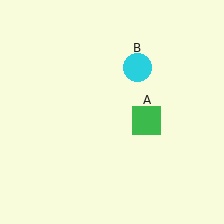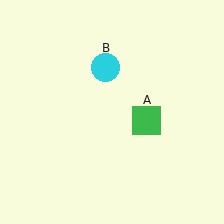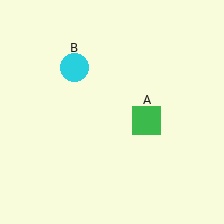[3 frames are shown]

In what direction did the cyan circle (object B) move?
The cyan circle (object B) moved left.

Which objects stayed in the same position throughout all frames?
Green square (object A) remained stationary.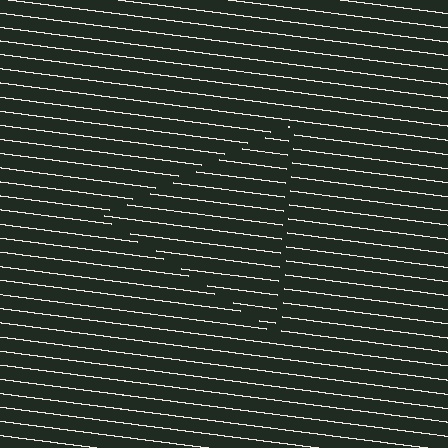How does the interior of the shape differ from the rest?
The interior of the shape contains the same grating, shifted by half a period — the contour is defined by the phase discontinuity where line-ends from the inner and outer gratings abut.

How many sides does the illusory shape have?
3 sides — the line-ends trace a triangle.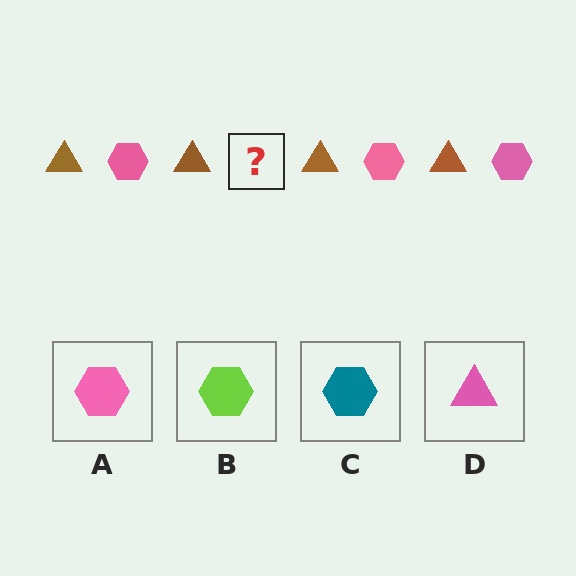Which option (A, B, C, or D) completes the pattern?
A.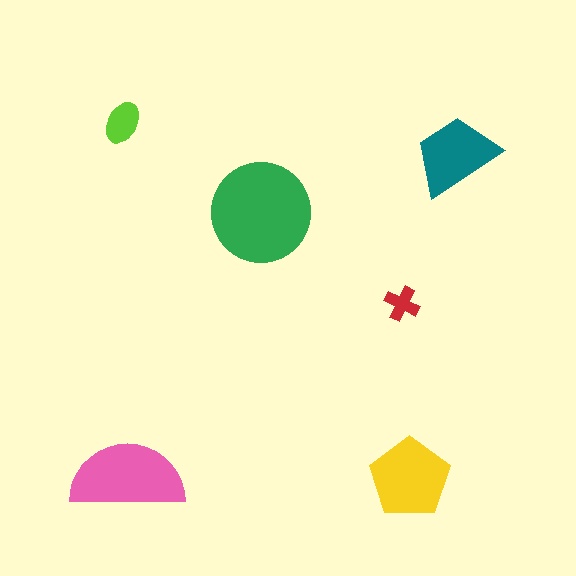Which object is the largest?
The green circle.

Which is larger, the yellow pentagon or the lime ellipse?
The yellow pentagon.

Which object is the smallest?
The red cross.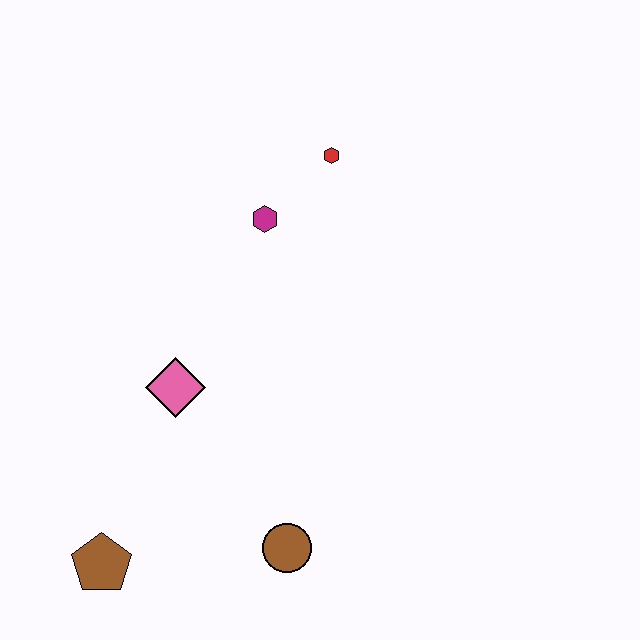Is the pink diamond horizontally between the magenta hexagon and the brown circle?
No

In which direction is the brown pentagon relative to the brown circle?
The brown pentagon is to the left of the brown circle.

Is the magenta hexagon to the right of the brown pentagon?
Yes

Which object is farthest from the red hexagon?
The brown pentagon is farthest from the red hexagon.